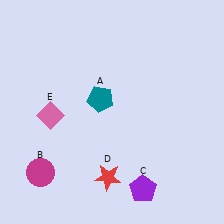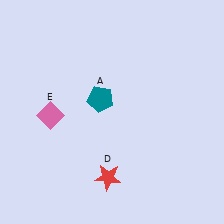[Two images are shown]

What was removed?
The magenta circle (B), the purple pentagon (C) were removed in Image 2.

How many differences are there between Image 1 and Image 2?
There are 2 differences between the two images.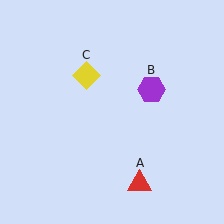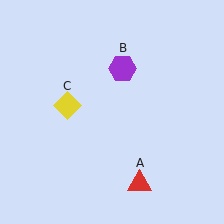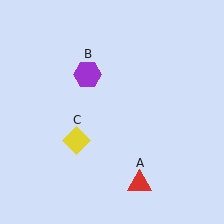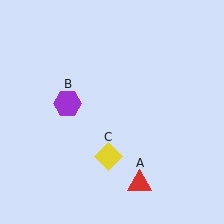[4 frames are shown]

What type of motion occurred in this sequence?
The purple hexagon (object B), yellow diamond (object C) rotated counterclockwise around the center of the scene.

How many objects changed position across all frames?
2 objects changed position: purple hexagon (object B), yellow diamond (object C).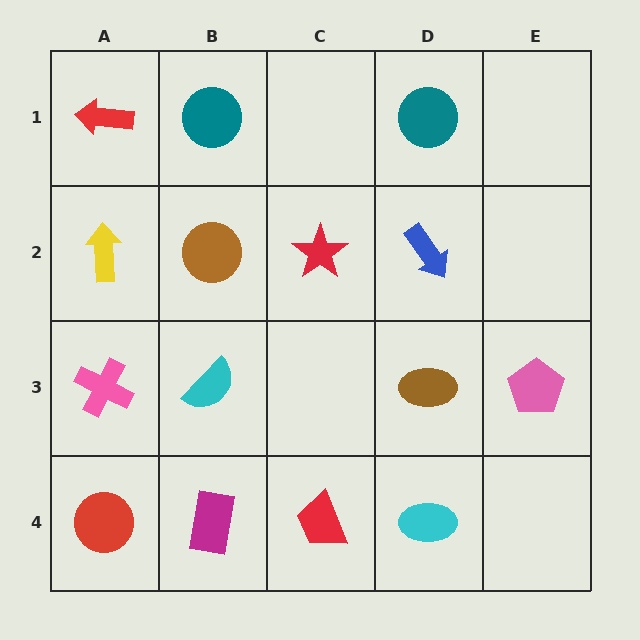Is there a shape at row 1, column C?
No, that cell is empty.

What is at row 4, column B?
A magenta rectangle.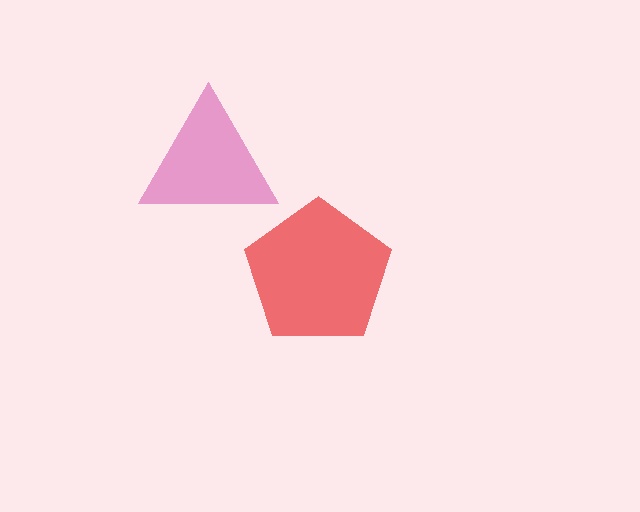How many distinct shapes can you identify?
There are 2 distinct shapes: a red pentagon, a magenta triangle.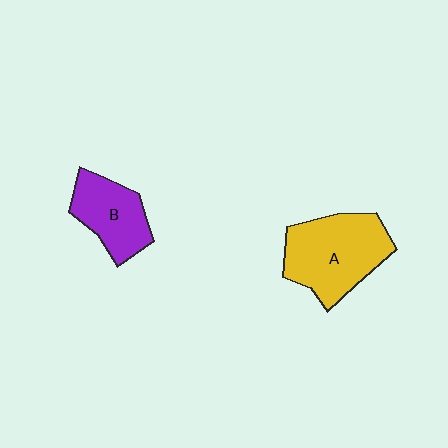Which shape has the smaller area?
Shape B (purple).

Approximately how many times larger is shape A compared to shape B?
Approximately 1.5 times.